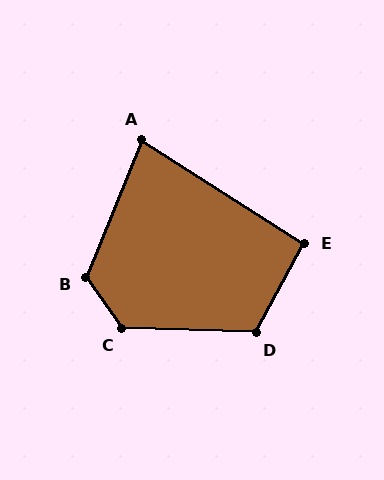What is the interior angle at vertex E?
Approximately 94 degrees (approximately right).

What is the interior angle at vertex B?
Approximately 123 degrees (obtuse).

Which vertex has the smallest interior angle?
A, at approximately 79 degrees.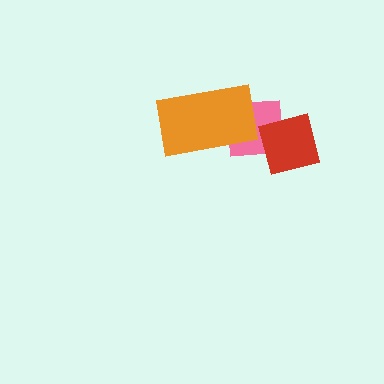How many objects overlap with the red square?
1 object overlaps with the red square.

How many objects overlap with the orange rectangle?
1 object overlaps with the orange rectangle.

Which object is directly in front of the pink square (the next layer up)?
The red square is directly in front of the pink square.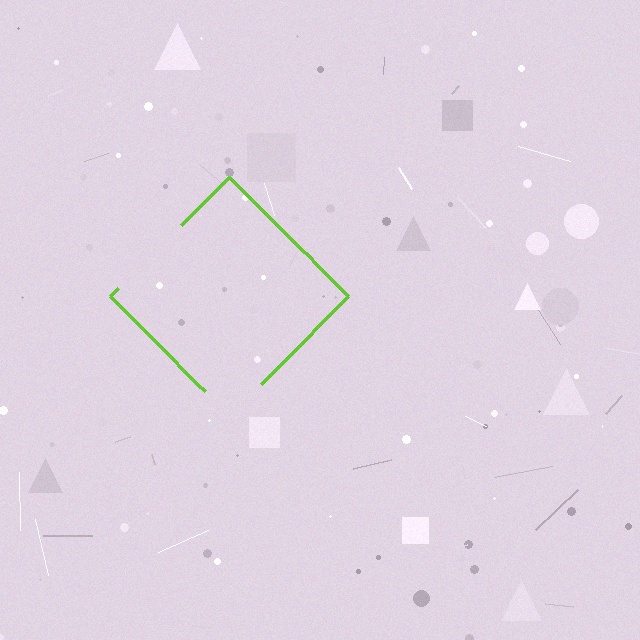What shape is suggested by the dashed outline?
The dashed outline suggests a diamond.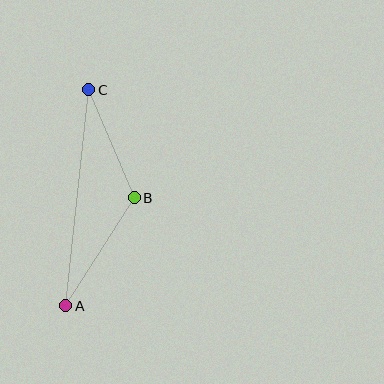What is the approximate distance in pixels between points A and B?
The distance between A and B is approximately 128 pixels.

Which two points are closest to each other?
Points B and C are closest to each other.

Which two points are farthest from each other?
Points A and C are farthest from each other.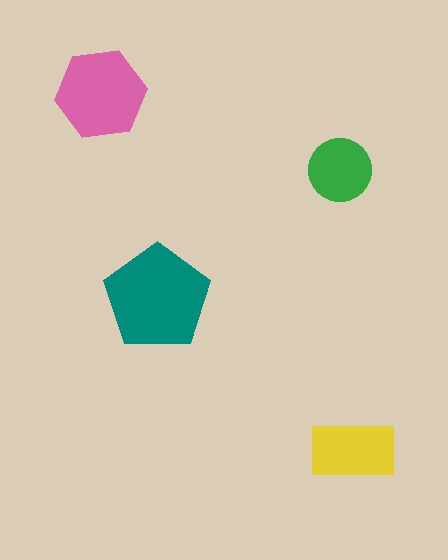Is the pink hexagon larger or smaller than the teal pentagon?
Smaller.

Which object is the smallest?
The green circle.